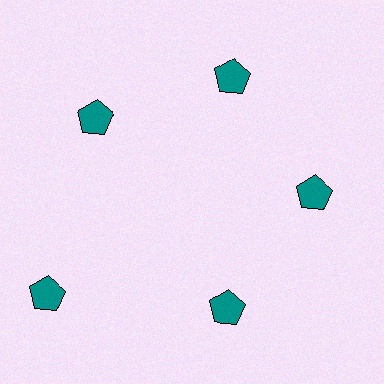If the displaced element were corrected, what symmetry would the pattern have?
It would have 5-fold rotational symmetry — the pattern would map onto itself every 72 degrees.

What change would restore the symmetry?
The symmetry would be restored by moving it inward, back onto the ring so that all 5 pentagons sit at equal angles and equal distance from the center.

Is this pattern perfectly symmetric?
No. The 5 teal pentagons are arranged in a ring, but one element near the 8 o'clock position is pushed outward from the center, breaking the 5-fold rotational symmetry.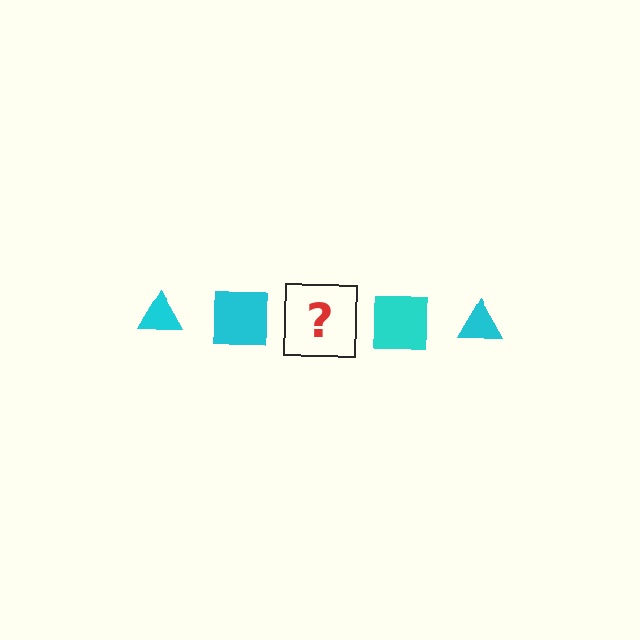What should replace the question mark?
The question mark should be replaced with a cyan triangle.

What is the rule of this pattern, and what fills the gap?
The rule is that the pattern cycles through triangle, square shapes in cyan. The gap should be filled with a cyan triangle.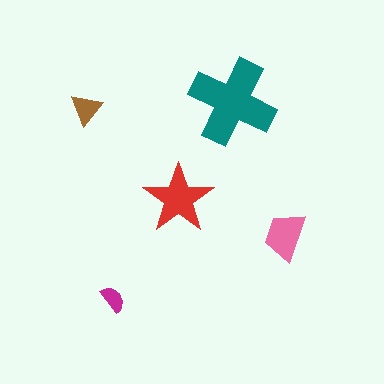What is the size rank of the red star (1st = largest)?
2nd.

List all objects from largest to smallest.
The teal cross, the red star, the pink trapezoid, the brown triangle, the magenta semicircle.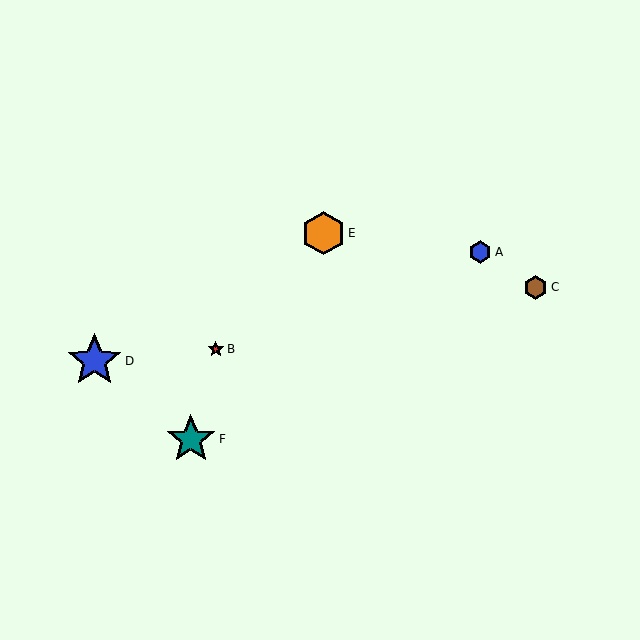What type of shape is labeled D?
Shape D is a blue star.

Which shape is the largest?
The blue star (labeled D) is the largest.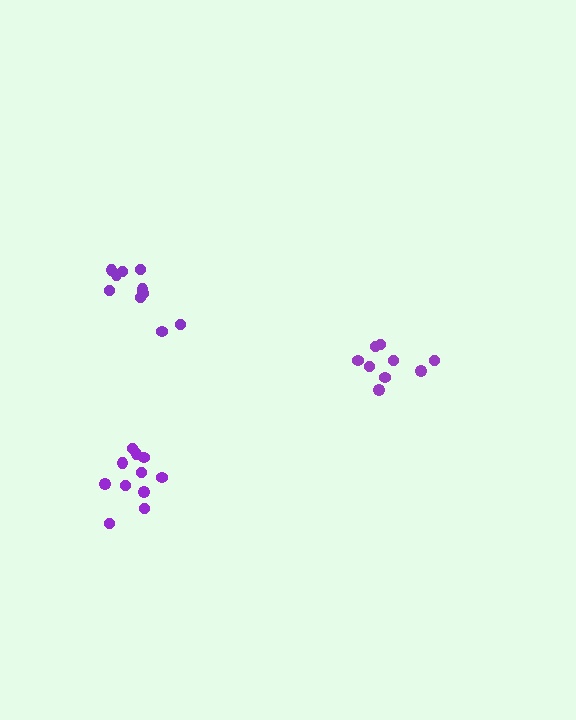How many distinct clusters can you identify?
There are 3 distinct clusters.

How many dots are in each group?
Group 1: 10 dots, Group 2: 9 dots, Group 3: 11 dots (30 total).